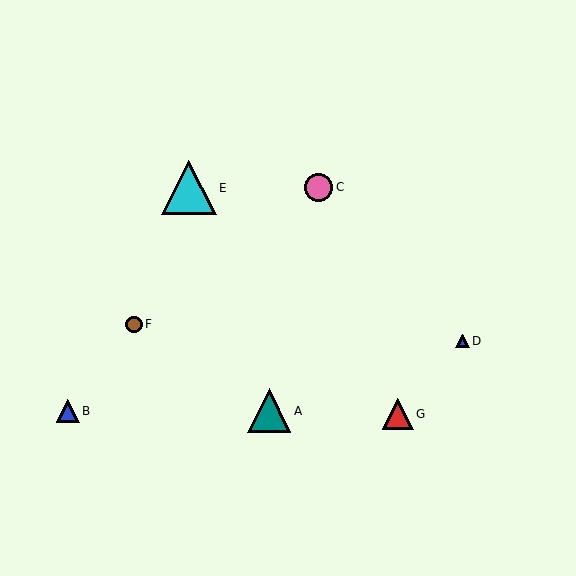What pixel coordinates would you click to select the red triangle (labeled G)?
Click at (398, 414) to select the red triangle G.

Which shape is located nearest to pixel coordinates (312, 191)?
The pink circle (labeled C) at (319, 187) is nearest to that location.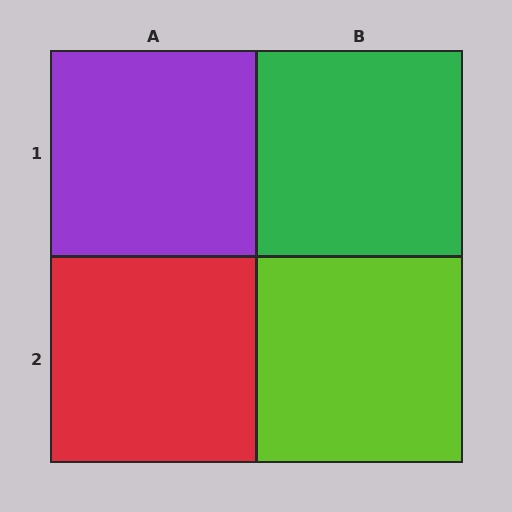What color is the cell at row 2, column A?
Red.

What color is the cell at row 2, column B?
Lime.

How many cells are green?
1 cell is green.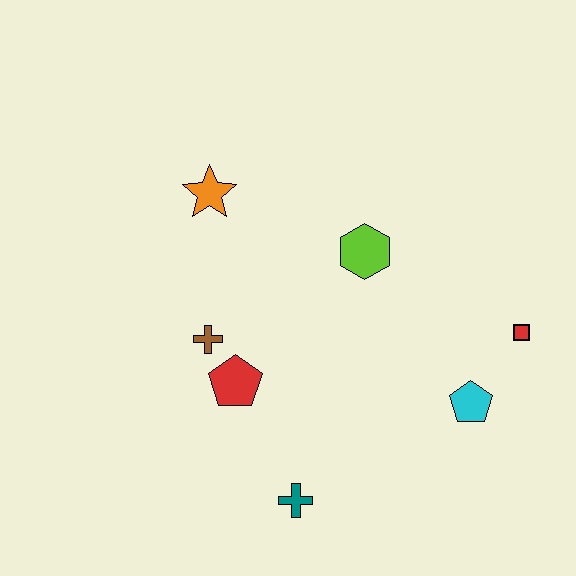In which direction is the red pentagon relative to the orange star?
The red pentagon is below the orange star.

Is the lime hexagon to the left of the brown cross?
No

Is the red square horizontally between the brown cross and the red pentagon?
No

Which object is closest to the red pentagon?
The brown cross is closest to the red pentagon.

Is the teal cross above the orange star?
No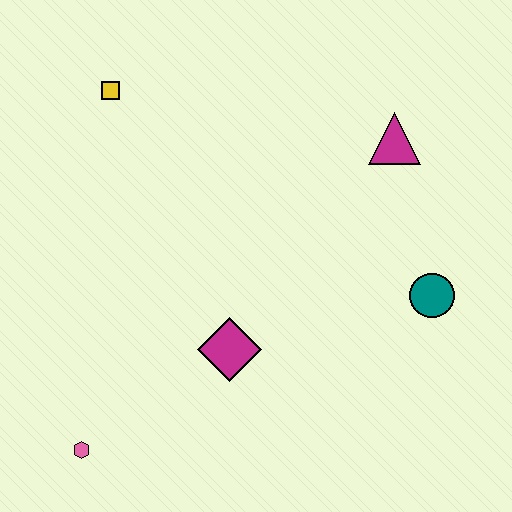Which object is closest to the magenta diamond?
The pink hexagon is closest to the magenta diamond.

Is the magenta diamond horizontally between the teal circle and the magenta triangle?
No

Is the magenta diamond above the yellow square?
No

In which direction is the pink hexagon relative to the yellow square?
The pink hexagon is below the yellow square.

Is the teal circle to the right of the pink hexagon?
Yes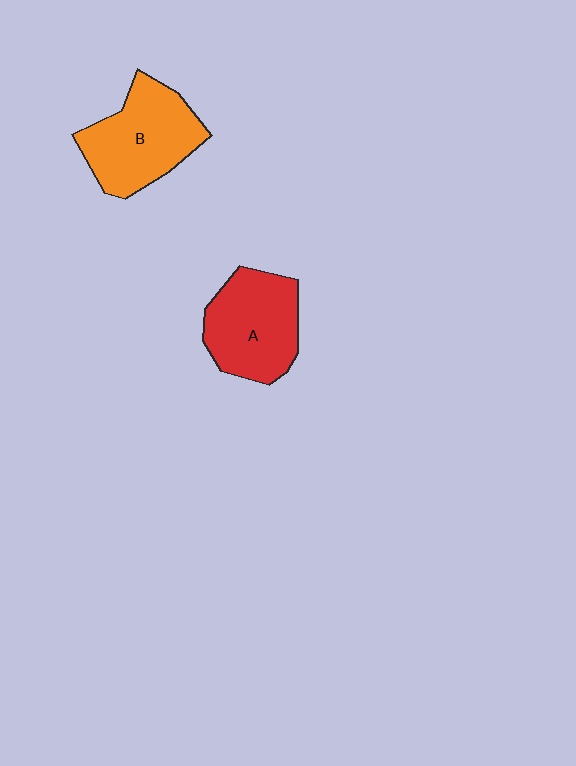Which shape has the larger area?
Shape B (orange).